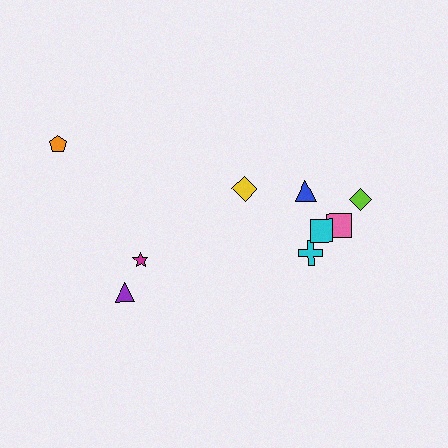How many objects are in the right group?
There are 6 objects.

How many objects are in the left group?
There are 3 objects.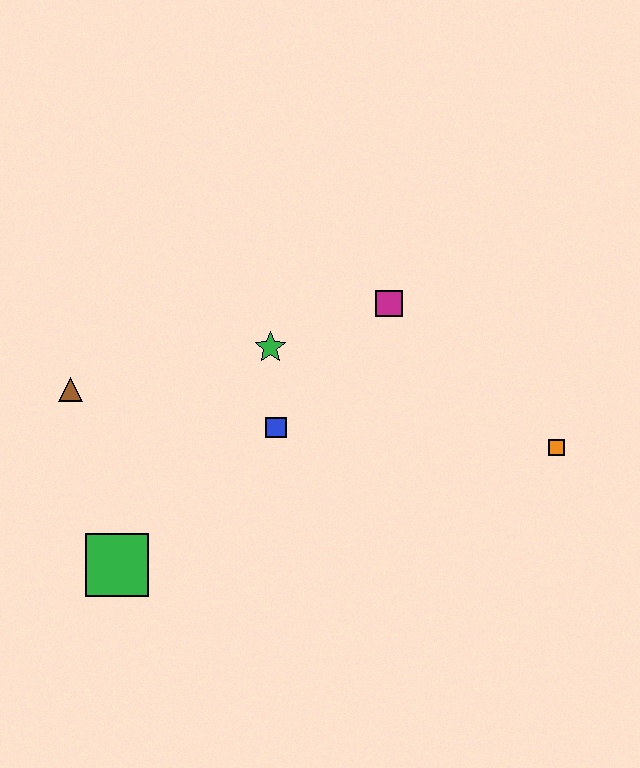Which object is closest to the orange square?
The magenta square is closest to the orange square.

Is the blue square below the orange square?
No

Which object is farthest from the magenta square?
The green square is farthest from the magenta square.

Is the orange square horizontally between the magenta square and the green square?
No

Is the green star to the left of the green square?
No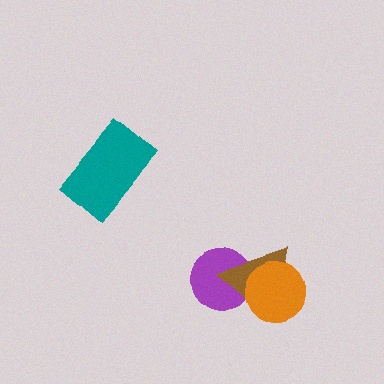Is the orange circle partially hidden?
No, no other shape covers it.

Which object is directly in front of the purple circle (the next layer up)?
The brown triangle is directly in front of the purple circle.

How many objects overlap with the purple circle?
2 objects overlap with the purple circle.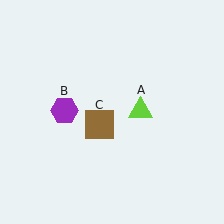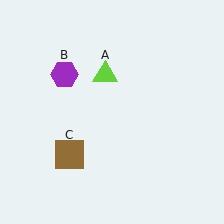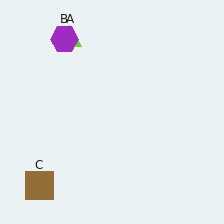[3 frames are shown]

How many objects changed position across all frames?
3 objects changed position: lime triangle (object A), purple hexagon (object B), brown square (object C).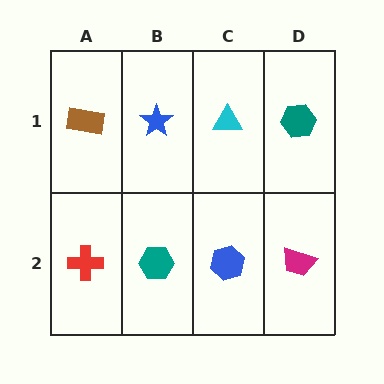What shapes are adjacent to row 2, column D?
A teal hexagon (row 1, column D), a blue hexagon (row 2, column C).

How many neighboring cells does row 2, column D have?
2.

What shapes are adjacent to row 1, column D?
A magenta trapezoid (row 2, column D), a cyan triangle (row 1, column C).